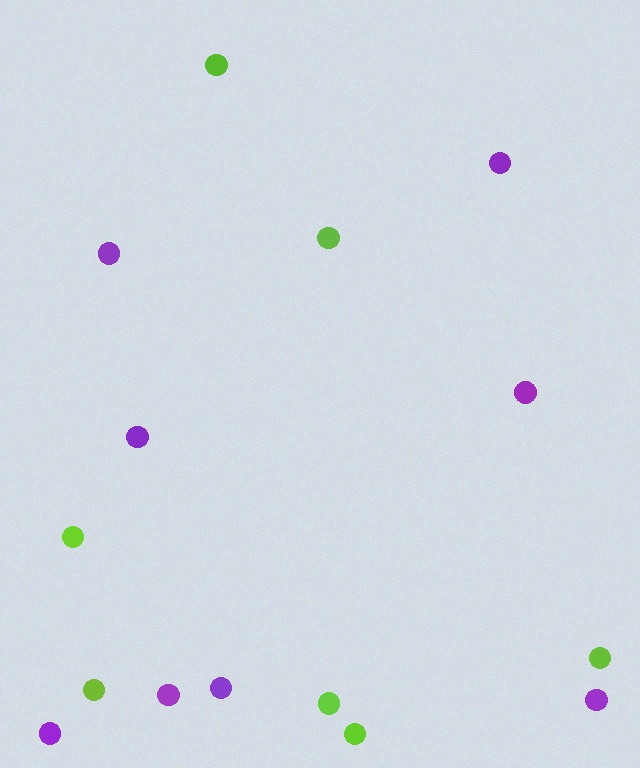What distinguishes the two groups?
There are 2 groups: one group of lime circles (7) and one group of purple circles (8).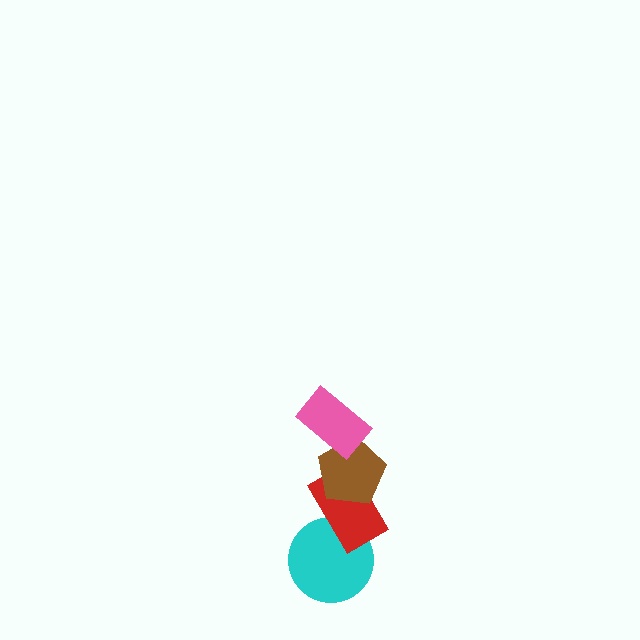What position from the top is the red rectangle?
The red rectangle is 3rd from the top.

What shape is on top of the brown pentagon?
The pink rectangle is on top of the brown pentagon.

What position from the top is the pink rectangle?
The pink rectangle is 1st from the top.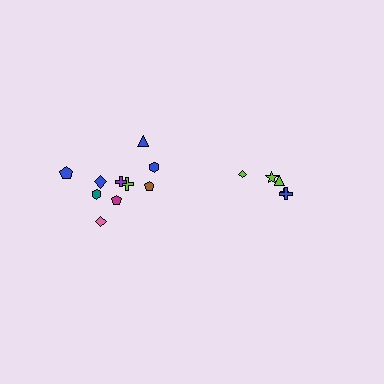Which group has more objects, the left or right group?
The left group.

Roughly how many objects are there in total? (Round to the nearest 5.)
Roughly 15 objects in total.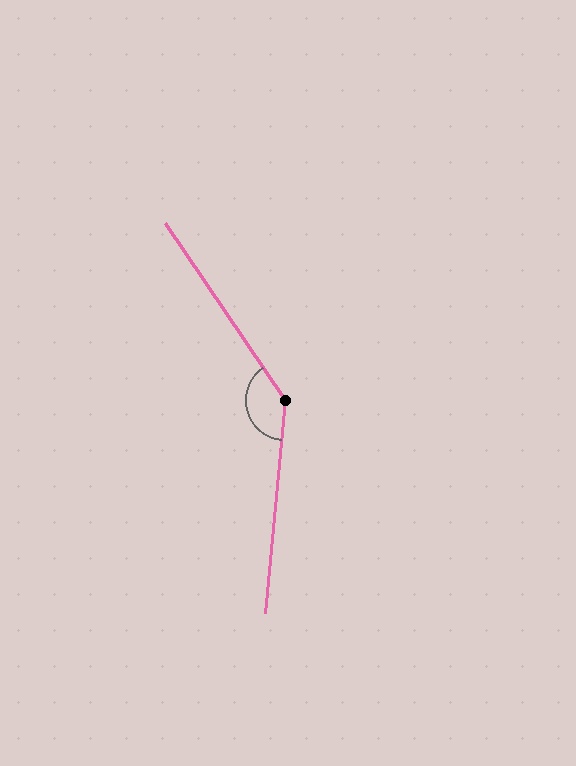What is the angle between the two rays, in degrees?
Approximately 141 degrees.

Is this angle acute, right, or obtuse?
It is obtuse.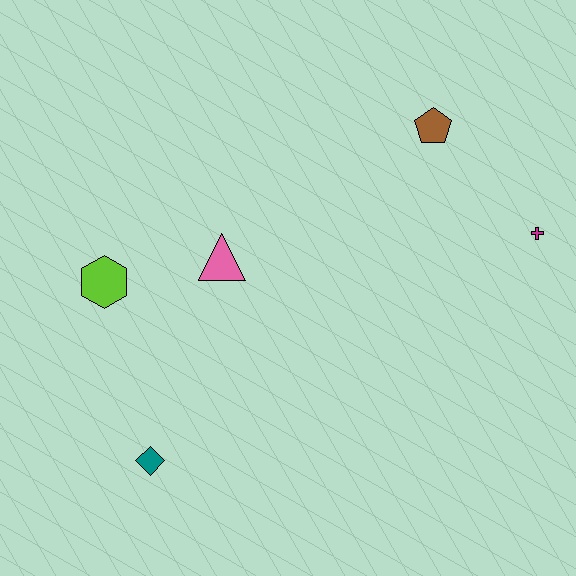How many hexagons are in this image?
There is 1 hexagon.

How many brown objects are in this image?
There is 1 brown object.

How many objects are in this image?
There are 5 objects.